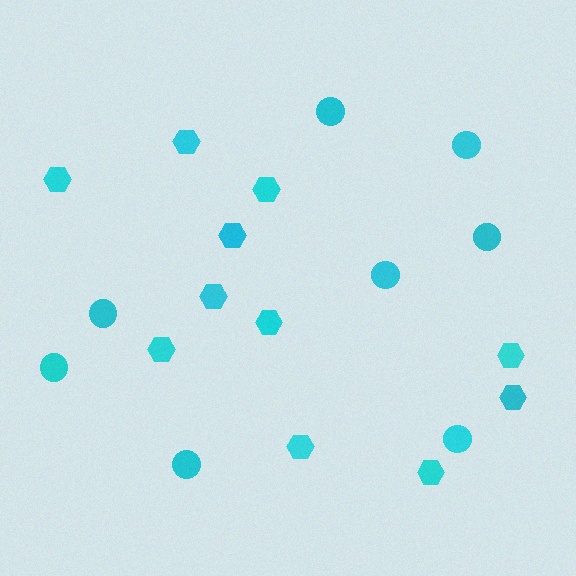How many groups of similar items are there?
There are 2 groups: one group of circles (8) and one group of hexagons (11).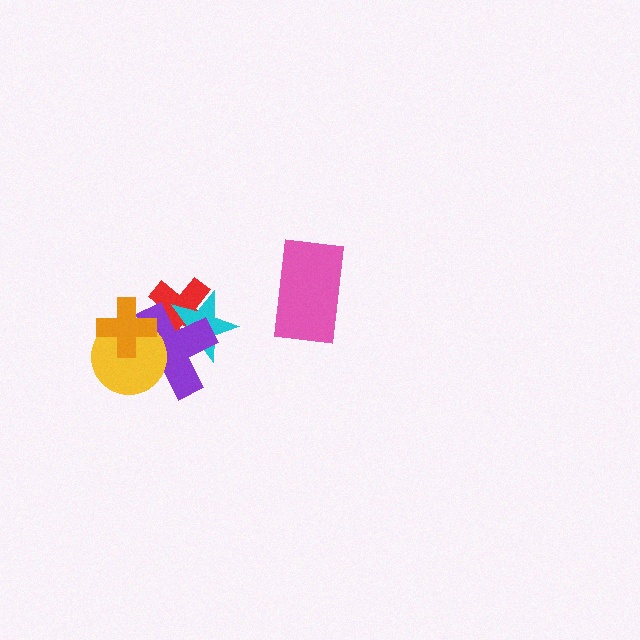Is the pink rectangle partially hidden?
No, no other shape covers it.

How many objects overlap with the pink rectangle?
0 objects overlap with the pink rectangle.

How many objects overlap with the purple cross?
4 objects overlap with the purple cross.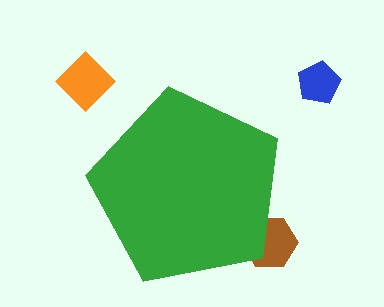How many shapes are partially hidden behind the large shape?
1 shape is partially hidden.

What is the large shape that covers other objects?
A green pentagon.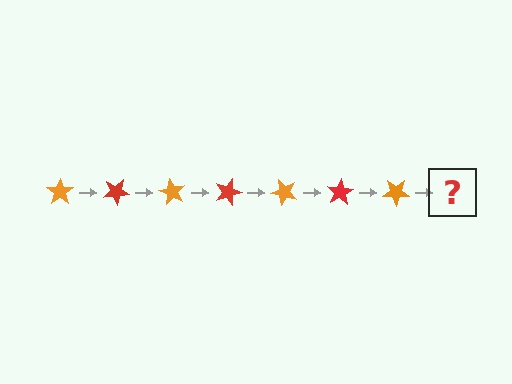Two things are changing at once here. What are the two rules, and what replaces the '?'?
The two rules are that it rotates 30 degrees each step and the color cycles through orange and red. The '?' should be a red star, rotated 210 degrees from the start.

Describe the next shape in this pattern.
It should be a red star, rotated 210 degrees from the start.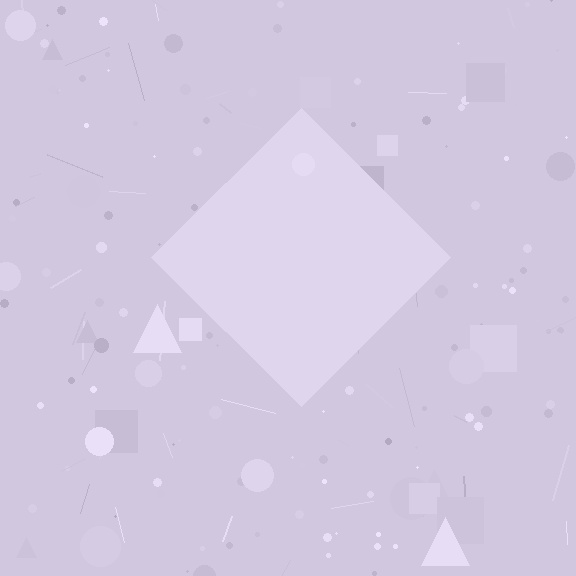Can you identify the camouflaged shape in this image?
The camouflaged shape is a diamond.